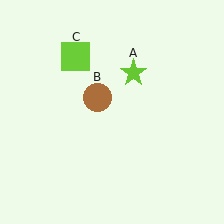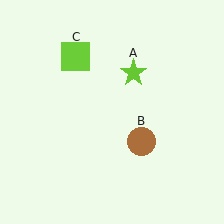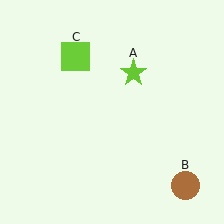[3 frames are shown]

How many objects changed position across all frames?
1 object changed position: brown circle (object B).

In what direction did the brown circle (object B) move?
The brown circle (object B) moved down and to the right.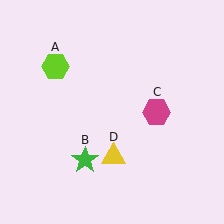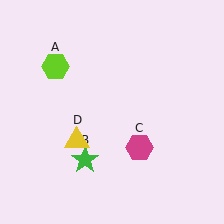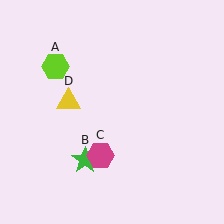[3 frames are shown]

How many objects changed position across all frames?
2 objects changed position: magenta hexagon (object C), yellow triangle (object D).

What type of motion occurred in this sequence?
The magenta hexagon (object C), yellow triangle (object D) rotated clockwise around the center of the scene.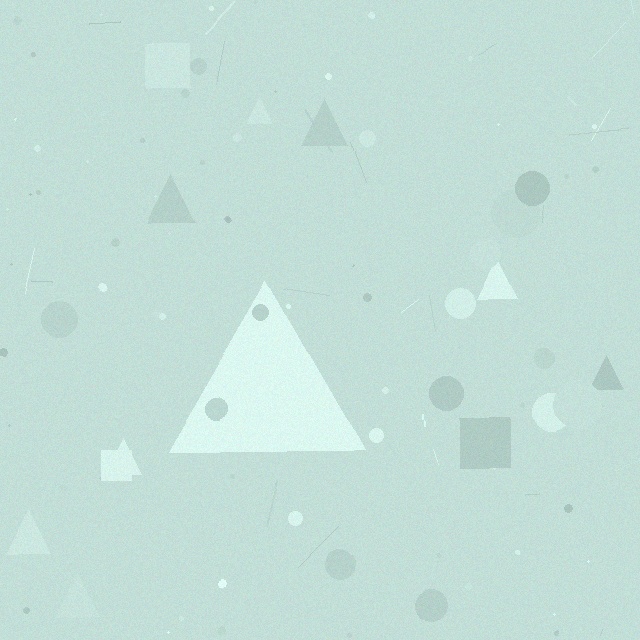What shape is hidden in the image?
A triangle is hidden in the image.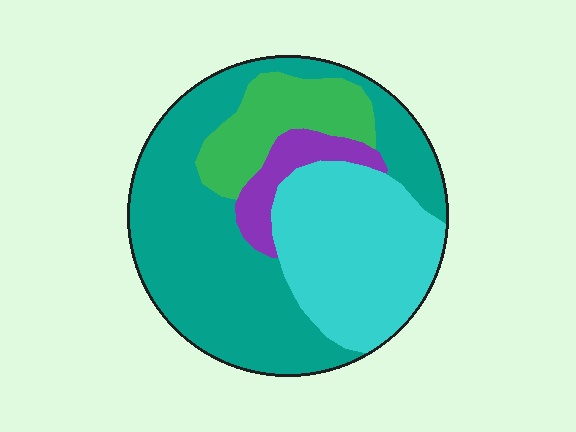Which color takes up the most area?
Teal, at roughly 50%.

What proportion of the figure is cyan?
Cyan takes up between a quarter and a half of the figure.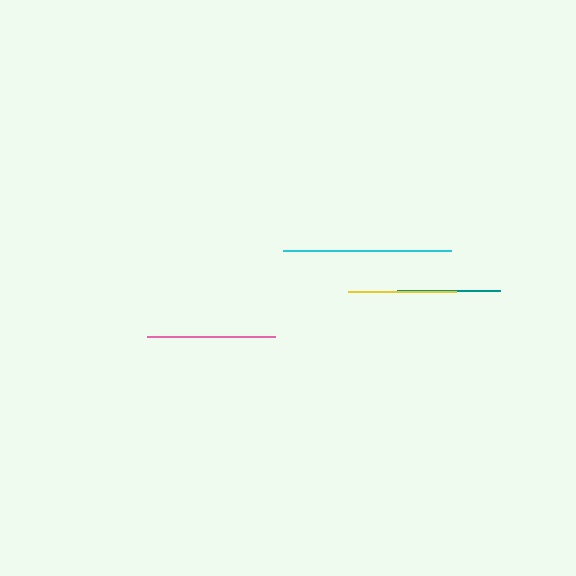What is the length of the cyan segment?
The cyan segment is approximately 168 pixels long.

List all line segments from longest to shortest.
From longest to shortest: cyan, pink, yellow, teal.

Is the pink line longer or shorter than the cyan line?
The cyan line is longer than the pink line.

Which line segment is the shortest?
The teal line is the shortest at approximately 103 pixels.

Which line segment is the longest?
The cyan line is the longest at approximately 168 pixels.